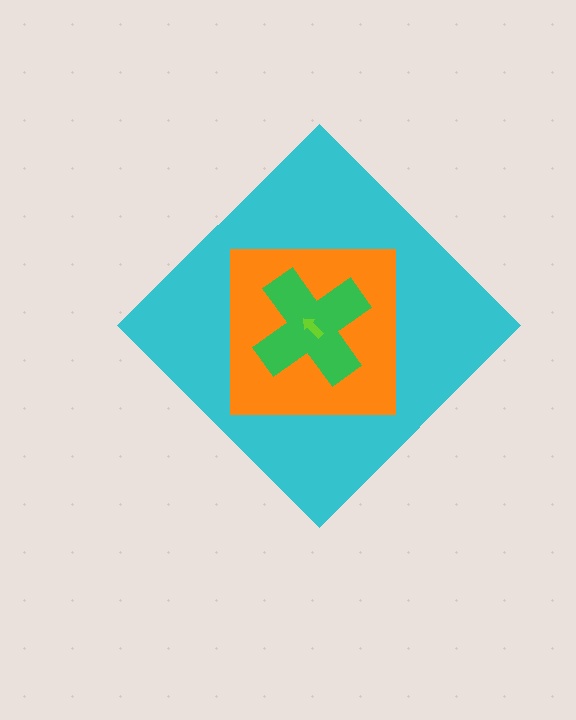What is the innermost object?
The lime arrow.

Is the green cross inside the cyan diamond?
Yes.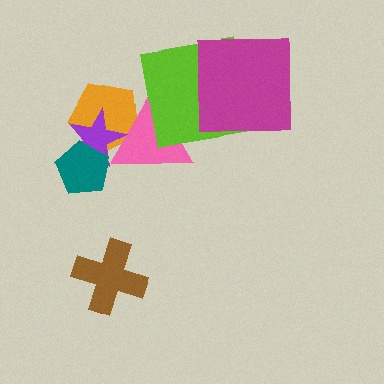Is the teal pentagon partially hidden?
No, no other shape covers it.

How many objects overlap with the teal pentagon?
2 objects overlap with the teal pentagon.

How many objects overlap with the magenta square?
1 object overlaps with the magenta square.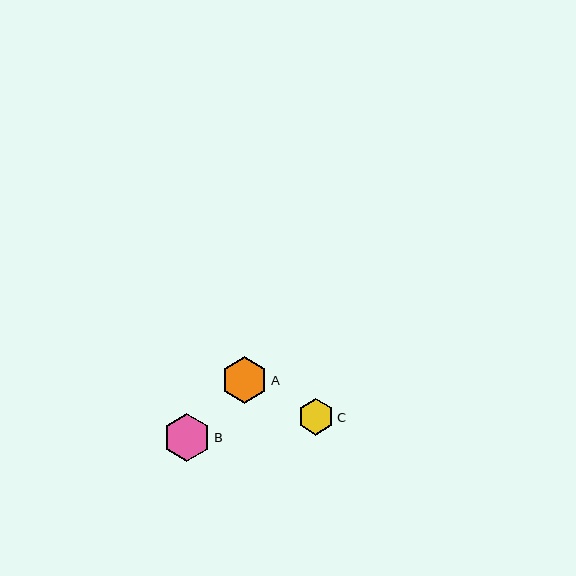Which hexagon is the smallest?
Hexagon C is the smallest with a size of approximately 37 pixels.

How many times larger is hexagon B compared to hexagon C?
Hexagon B is approximately 1.3 times the size of hexagon C.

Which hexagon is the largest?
Hexagon B is the largest with a size of approximately 48 pixels.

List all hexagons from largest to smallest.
From largest to smallest: B, A, C.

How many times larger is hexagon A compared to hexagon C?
Hexagon A is approximately 1.3 times the size of hexagon C.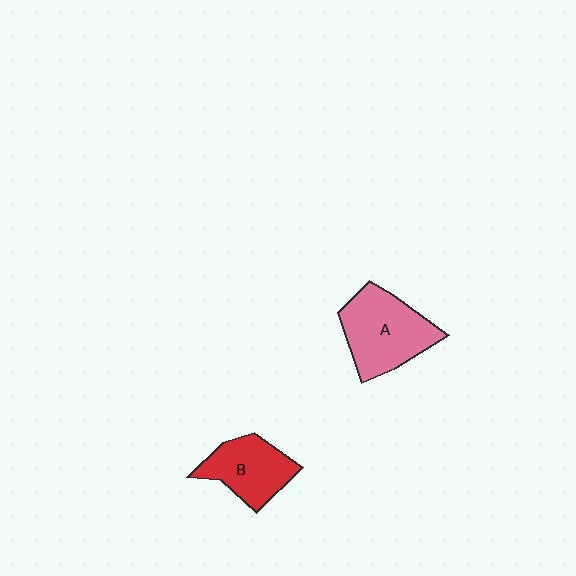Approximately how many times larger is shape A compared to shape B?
Approximately 1.3 times.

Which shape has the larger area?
Shape A (pink).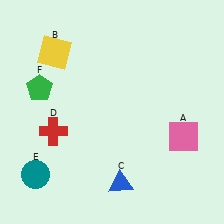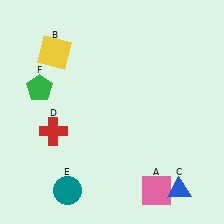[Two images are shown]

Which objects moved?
The objects that moved are: the pink square (A), the blue triangle (C), the teal circle (E).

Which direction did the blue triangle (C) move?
The blue triangle (C) moved right.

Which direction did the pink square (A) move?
The pink square (A) moved down.